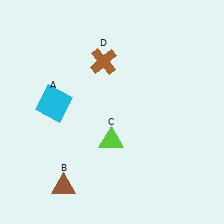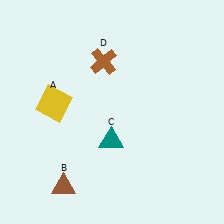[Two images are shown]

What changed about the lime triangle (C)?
In Image 1, C is lime. In Image 2, it changed to teal.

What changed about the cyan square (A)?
In Image 1, A is cyan. In Image 2, it changed to yellow.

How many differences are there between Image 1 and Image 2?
There are 2 differences between the two images.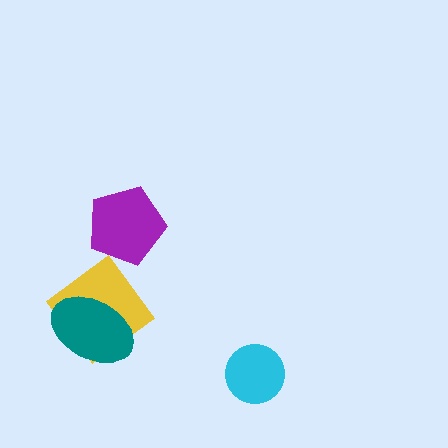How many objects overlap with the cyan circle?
0 objects overlap with the cyan circle.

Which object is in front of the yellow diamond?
The teal ellipse is in front of the yellow diamond.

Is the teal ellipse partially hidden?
No, no other shape covers it.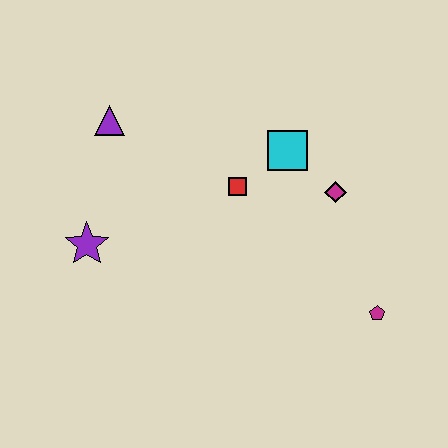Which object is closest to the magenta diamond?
The cyan square is closest to the magenta diamond.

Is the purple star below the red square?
Yes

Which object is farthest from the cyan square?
The purple star is farthest from the cyan square.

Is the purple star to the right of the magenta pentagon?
No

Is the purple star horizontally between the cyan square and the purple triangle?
No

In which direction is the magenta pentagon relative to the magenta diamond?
The magenta pentagon is below the magenta diamond.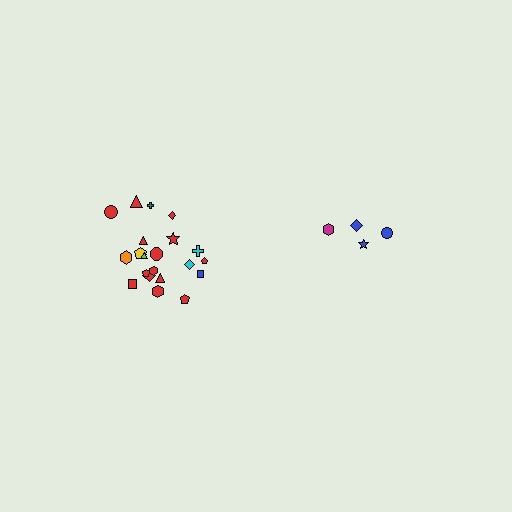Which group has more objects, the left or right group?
The left group.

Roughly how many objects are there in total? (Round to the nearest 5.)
Roughly 25 objects in total.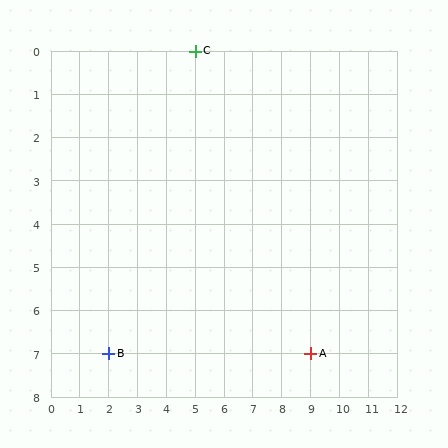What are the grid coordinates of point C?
Point C is at grid coordinates (5, 0).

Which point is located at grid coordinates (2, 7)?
Point B is at (2, 7).